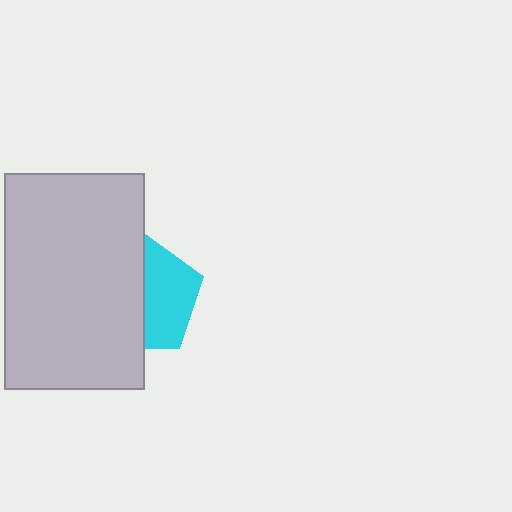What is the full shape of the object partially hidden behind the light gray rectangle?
The partially hidden object is a cyan pentagon.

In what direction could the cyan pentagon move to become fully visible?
The cyan pentagon could move right. That would shift it out from behind the light gray rectangle entirely.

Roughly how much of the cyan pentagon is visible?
About half of it is visible (roughly 46%).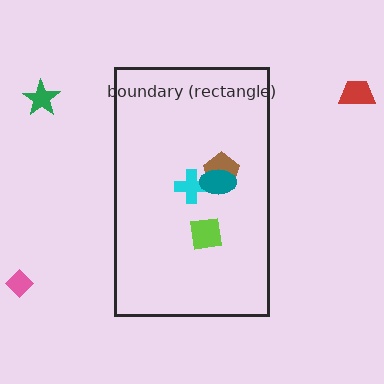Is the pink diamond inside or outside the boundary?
Outside.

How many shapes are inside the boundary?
4 inside, 3 outside.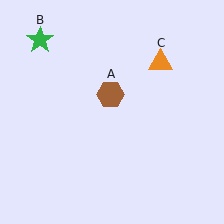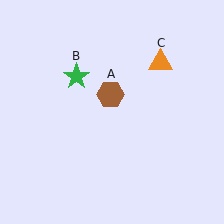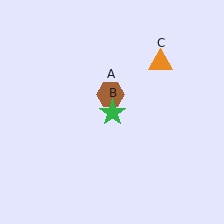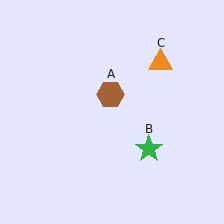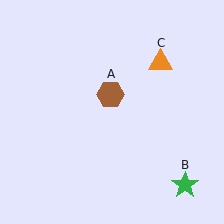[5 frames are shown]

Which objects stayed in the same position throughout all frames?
Brown hexagon (object A) and orange triangle (object C) remained stationary.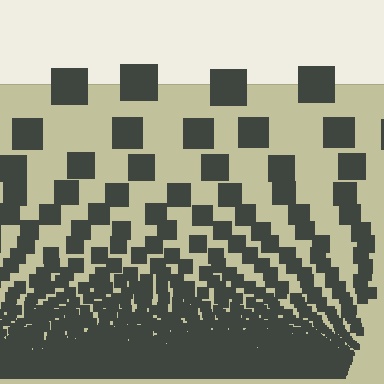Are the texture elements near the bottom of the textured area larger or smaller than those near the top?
Smaller. The gradient is inverted — elements near the bottom are smaller and denser.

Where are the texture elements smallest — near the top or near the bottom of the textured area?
Near the bottom.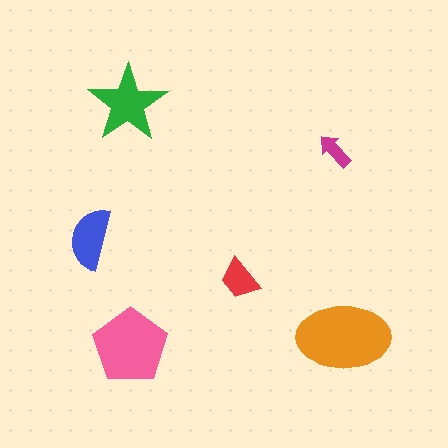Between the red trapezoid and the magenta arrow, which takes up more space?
The red trapezoid.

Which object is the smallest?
The magenta arrow.